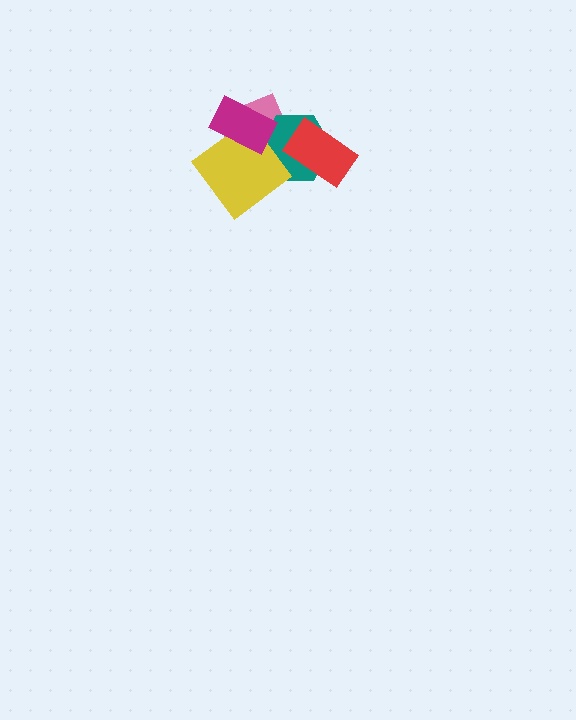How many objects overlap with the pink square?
3 objects overlap with the pink square.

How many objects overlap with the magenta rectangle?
3 objects overlap with the magenta rectangle.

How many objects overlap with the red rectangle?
1 object overlaps with the red rectangle.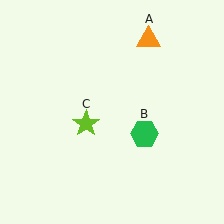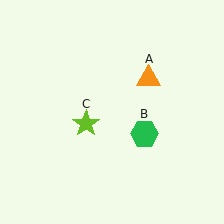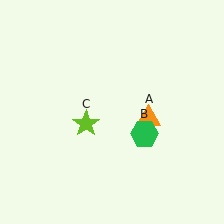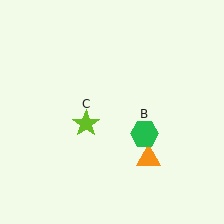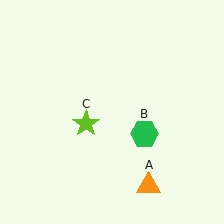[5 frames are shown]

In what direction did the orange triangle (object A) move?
The orange triangle (object A) moved down.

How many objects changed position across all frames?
1 object changed position: orange triangle (object A).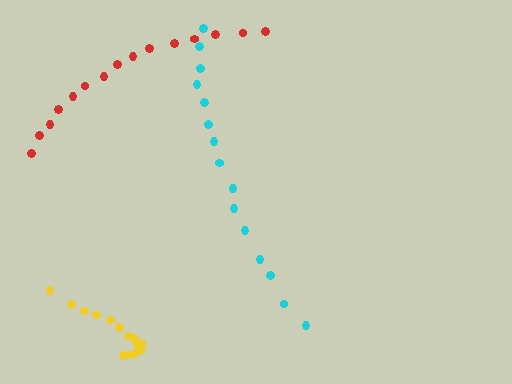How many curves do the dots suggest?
There are 3 distinct paths.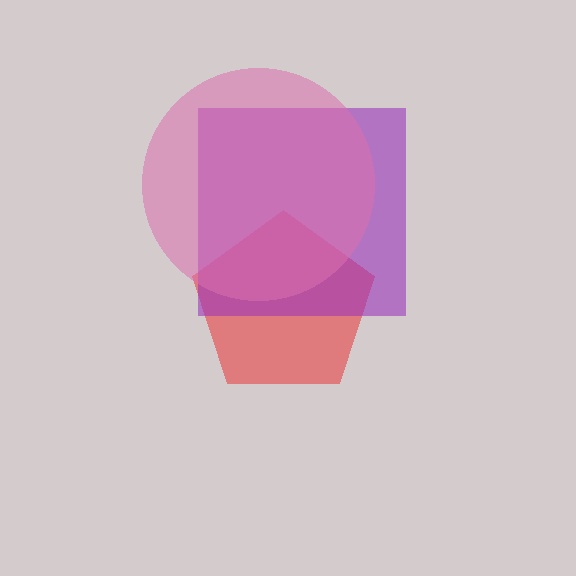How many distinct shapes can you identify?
There are 3 distinct shapes: a red pentagon, a purple square, a pink circle.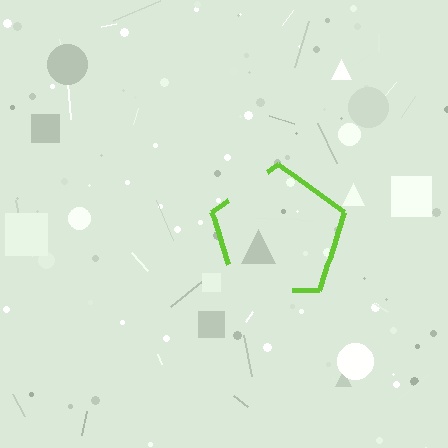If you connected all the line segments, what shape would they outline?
They would outline a pentagon.